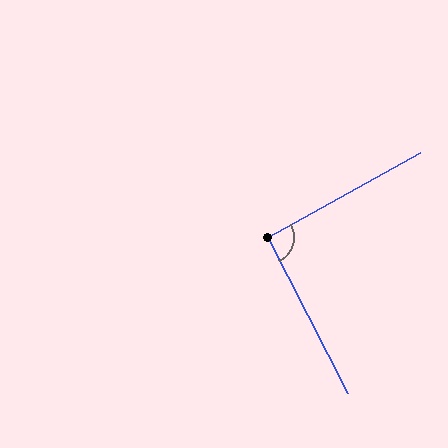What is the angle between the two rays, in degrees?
Approximately 92 degrees.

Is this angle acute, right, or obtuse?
It is approximately a right angle.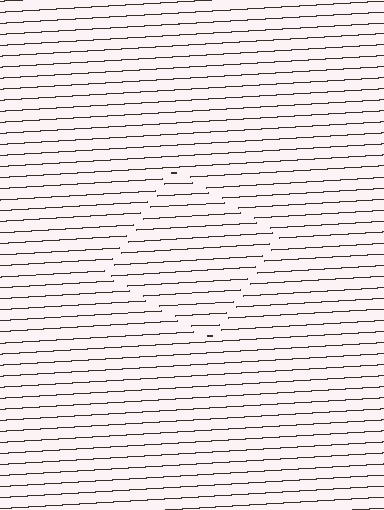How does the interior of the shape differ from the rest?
The interior of the shape contains the same grating, shifted by half a period — the contour is defined by the phase discontinuity where line-ends from the inner and outer gratings abut.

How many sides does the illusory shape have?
4 sides — the line-ends trace a square.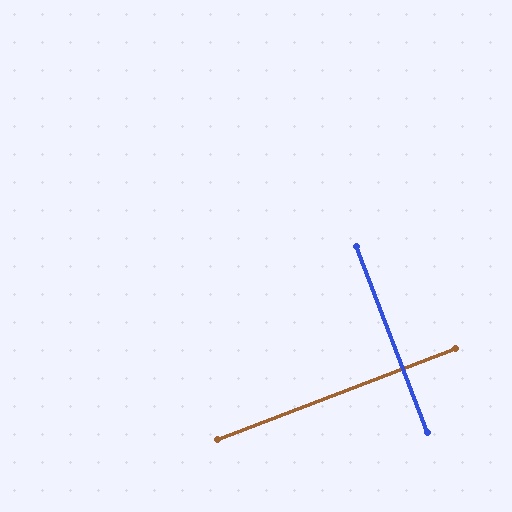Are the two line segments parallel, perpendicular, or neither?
Perpendicular — they meet at approximately 90°.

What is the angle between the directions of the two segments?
Approximately 90 degrees.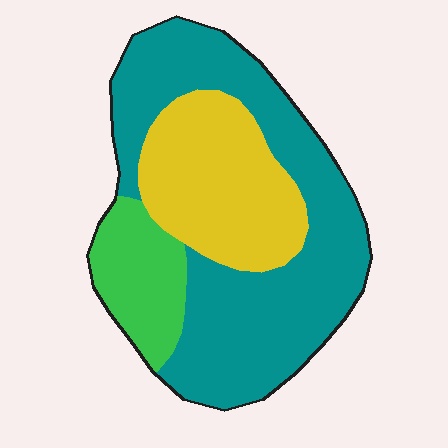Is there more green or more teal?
Teal.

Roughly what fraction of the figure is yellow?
Yellow takes up about one quarter (1/4) of the figure.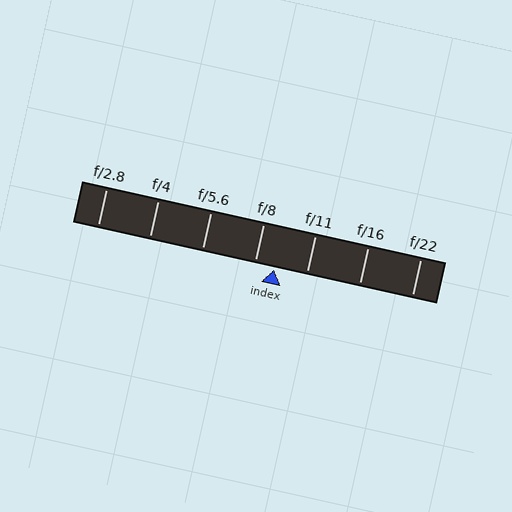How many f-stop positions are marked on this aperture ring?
There are 7 f-stop positions marked.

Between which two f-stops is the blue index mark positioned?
The index mark is between f/8 and f/11.